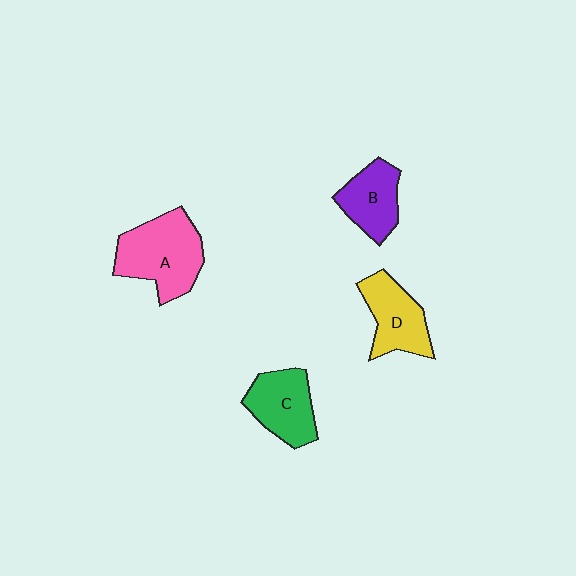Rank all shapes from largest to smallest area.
From largest to smallest: A (pink), C (green), D (yellow), B (purple).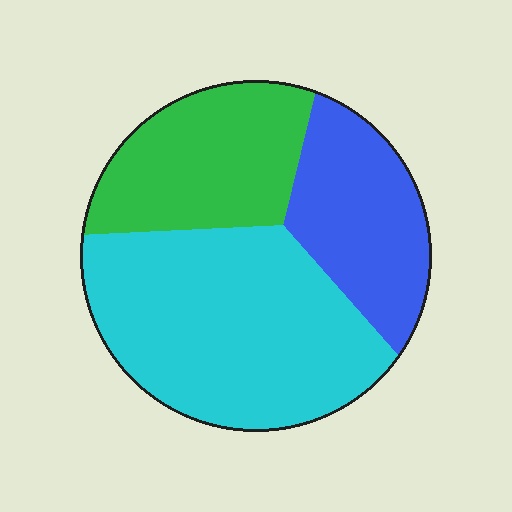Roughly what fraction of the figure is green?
Green covers 27% of the figure.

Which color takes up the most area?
Cyan, at roughly 50%.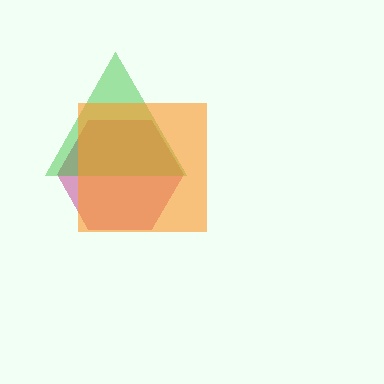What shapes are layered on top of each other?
The layered shapes are: a magenta hexagon, a green triangle, an orange square.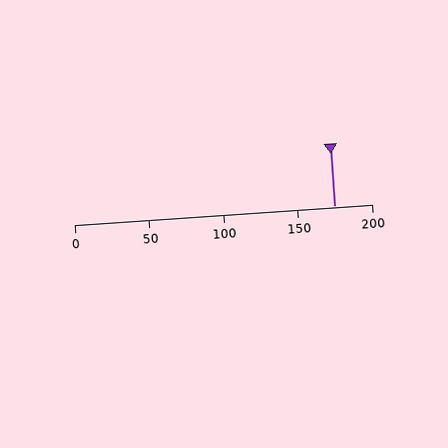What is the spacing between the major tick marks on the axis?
The major ticks are spaced 50 apart.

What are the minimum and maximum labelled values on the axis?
The axis runs from 0 to 200.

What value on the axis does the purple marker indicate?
The marker indicates approximately 175.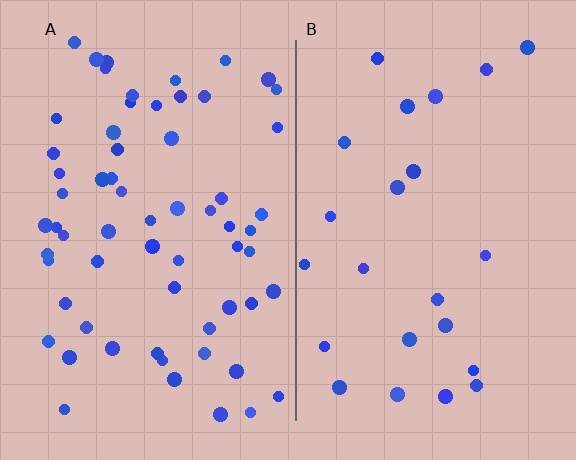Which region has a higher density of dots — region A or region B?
A (the left).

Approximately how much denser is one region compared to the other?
Approximately 2.7× — region A over region B.